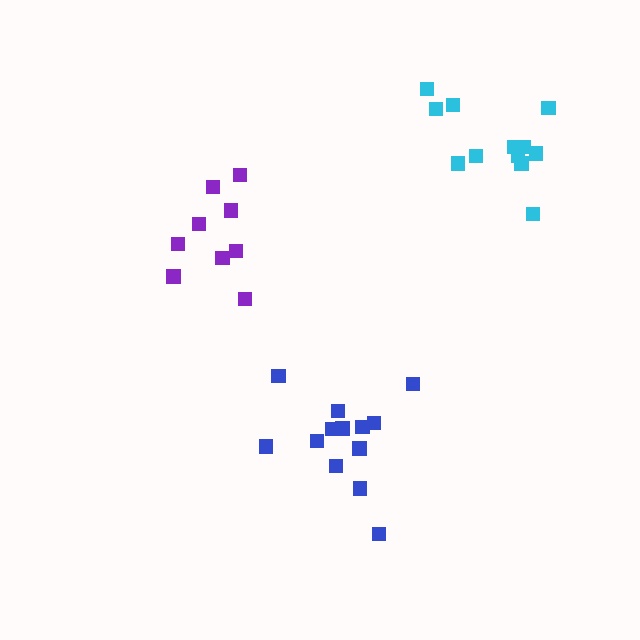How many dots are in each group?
Group 1: 9 dots, Group 2: 13 dots, Group 3: 12 dots (34 total).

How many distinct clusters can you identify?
There are 3 distinct clusters.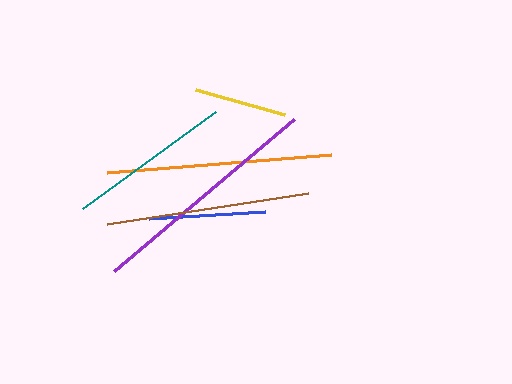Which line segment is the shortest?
The yellow line is the shortest at approximately 92 pixels.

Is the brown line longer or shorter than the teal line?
The brown line is longer than the teal line.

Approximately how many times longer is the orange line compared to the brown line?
The orange line is approximately 1.1 times the length of the brown line.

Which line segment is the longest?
The purple line is the longest at approximately 235 pixels.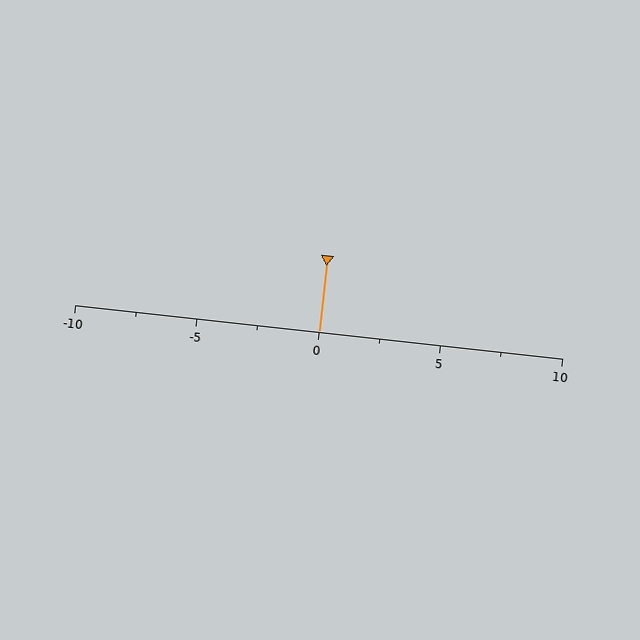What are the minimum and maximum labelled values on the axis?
The axis runs from -10 to 10.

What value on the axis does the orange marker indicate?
The marker indicates approximately 0.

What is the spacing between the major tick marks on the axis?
The major ticks are spaced 5 apart.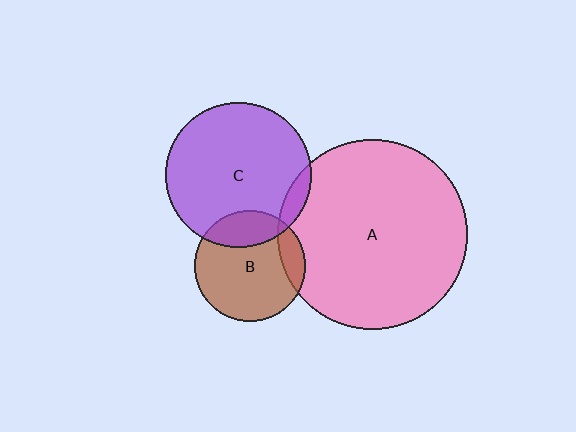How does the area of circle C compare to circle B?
Approximately 1.7 times.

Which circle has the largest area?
Circle A (pink).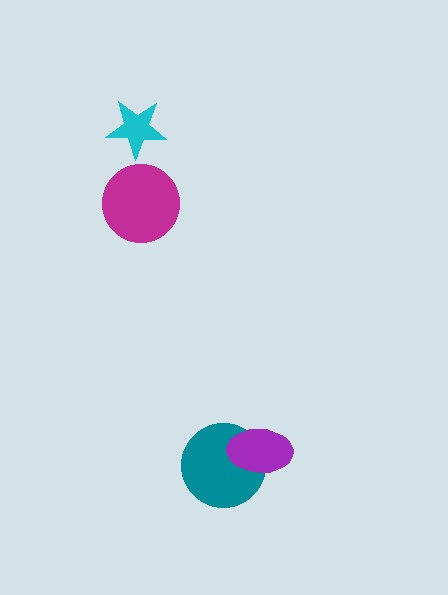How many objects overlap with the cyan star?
0 objects overlap with the cyan star.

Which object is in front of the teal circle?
The purple ellipse is in front of the teal circle.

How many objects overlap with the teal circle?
1 object overlaps with the teal circle.